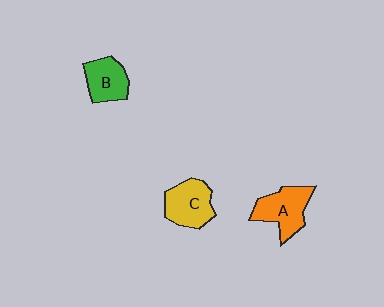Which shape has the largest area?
Shape A (orange).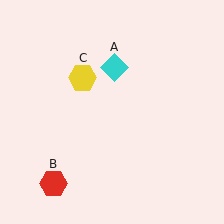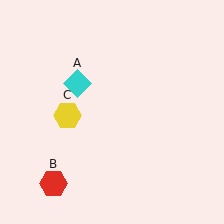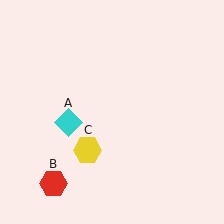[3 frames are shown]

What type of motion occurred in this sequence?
The cyan diamond (object A), yellow hexagon (object C) rotated counterclockwise around the center of the scene.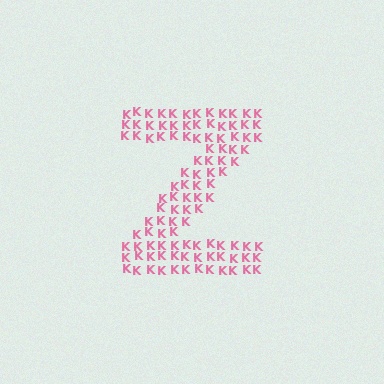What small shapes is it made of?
It is made of small letter K's.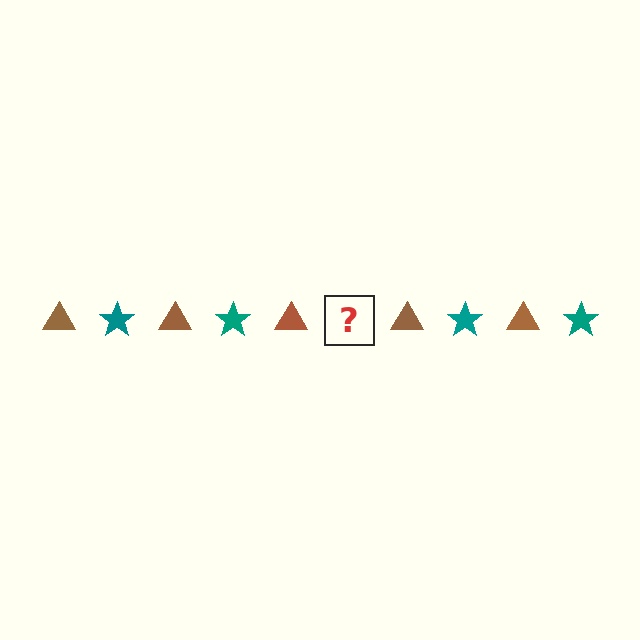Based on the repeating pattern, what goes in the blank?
The blank should be a teal star.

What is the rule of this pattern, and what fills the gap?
The rule is that the pattern alternates between brown triangle and teal star. The gap should be filled with a teal star.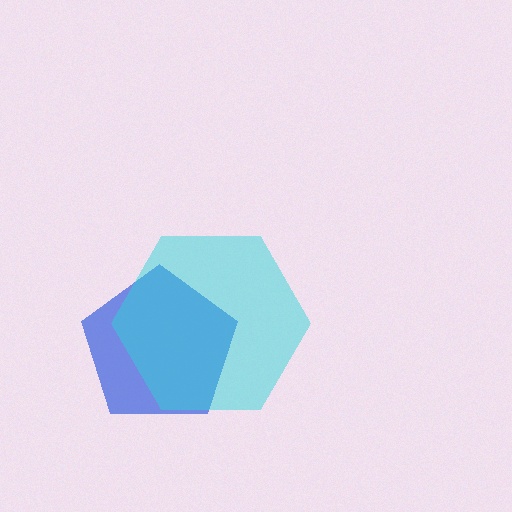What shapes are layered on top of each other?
The layered shapes are: a blue pentagon, a cyan hexagon.